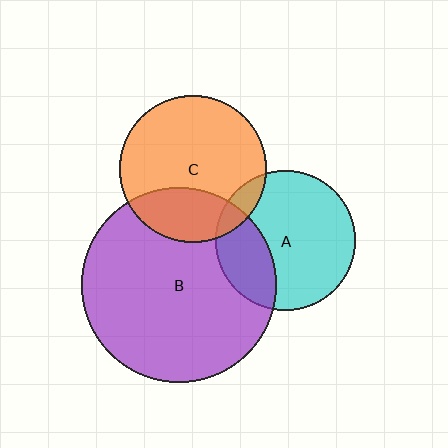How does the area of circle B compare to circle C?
Approximately 1.8 times.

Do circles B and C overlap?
Yes.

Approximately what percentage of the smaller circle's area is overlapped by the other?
Approximately 25%.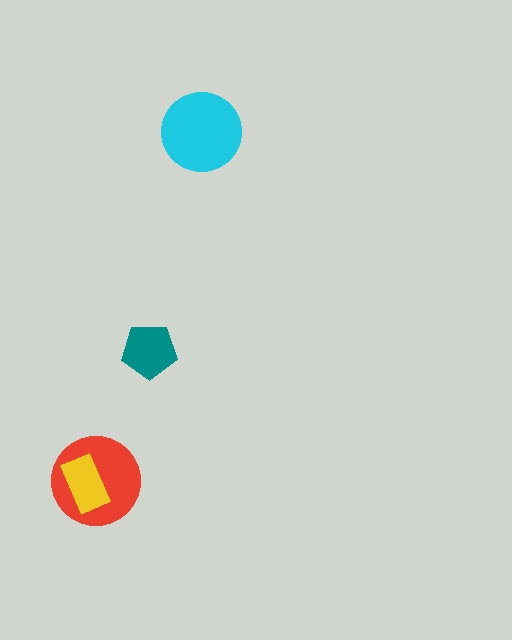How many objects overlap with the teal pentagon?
0 objects overlap with the teal pentagon.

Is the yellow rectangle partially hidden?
No, no other shape covers it.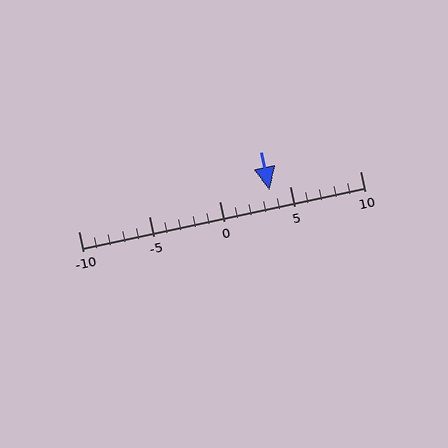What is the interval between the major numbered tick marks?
The major tick marks are spaced 5 units apart.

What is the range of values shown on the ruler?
The ruler shows values from -10 to 10.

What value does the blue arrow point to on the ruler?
The blue arrow points to approximately 4.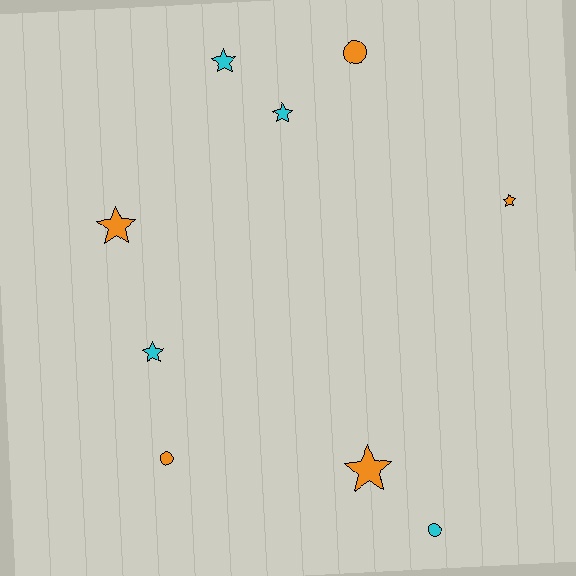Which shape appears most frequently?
Star, with 6 objects.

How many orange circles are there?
There are 2 orange circles.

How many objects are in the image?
There are 9 objects.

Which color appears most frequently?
Orange, with 5 objects.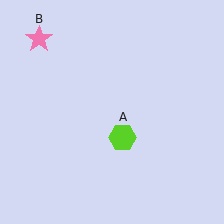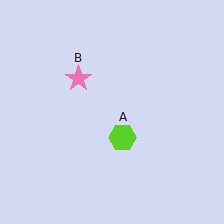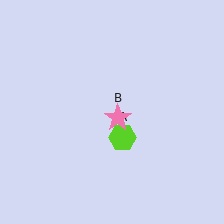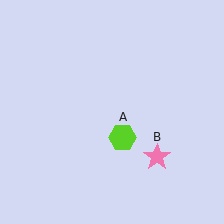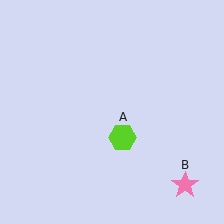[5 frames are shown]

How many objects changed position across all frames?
1 object changed position: pink star (object B).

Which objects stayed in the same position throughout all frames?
Lime hexagon (object A) remained stationary.